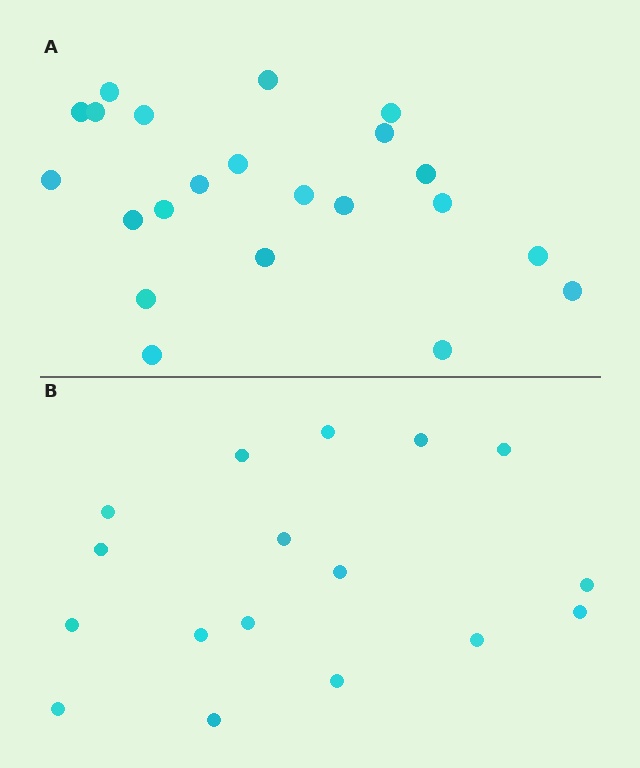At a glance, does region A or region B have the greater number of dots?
Region A (the top region) has more dots.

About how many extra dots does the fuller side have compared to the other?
Region A has about 5 more dots than region B.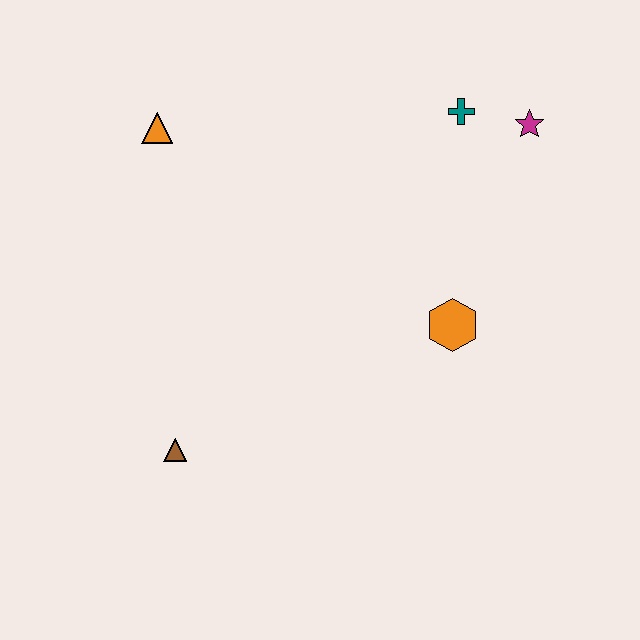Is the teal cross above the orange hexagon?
Yes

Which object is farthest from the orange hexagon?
The orange triangle is farthest from the orange hexagon.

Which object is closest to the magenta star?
The teal cross is closest to the magenta star.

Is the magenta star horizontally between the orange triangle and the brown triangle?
No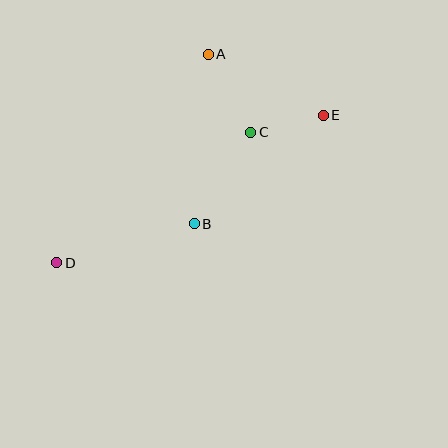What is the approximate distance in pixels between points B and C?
The distance between B and C is approximately 108 pixels.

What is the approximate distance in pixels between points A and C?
The distance between A and C is approximately 89 pixels.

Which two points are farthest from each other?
Points D and E are farthest from each other.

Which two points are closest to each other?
Points C and E are closest to each other.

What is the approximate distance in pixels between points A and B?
The distance between A and B is approximately 170 pixels.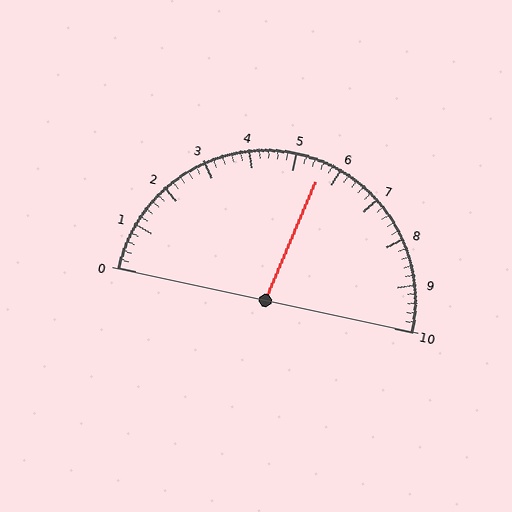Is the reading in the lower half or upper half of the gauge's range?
The reading is in the upper half of the range (0 to 10).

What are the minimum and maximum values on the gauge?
The gauge ranges from 0 to 10.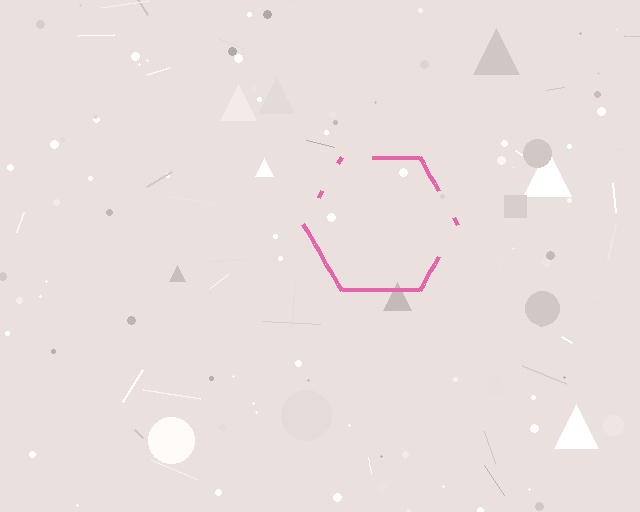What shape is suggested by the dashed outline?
The dashed outline suggests a hexagon.